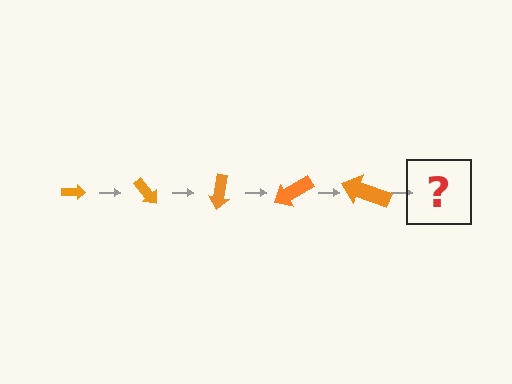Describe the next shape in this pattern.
It should be an arrow, larger than the previous one and rotated 250 degrees from the start.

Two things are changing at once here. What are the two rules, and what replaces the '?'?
The two rules are that the arrow grows larger each step and it rotates 50 degrees each step. The '?' should be an arrow, larger than the previous one and rotated 250 degrees from the start.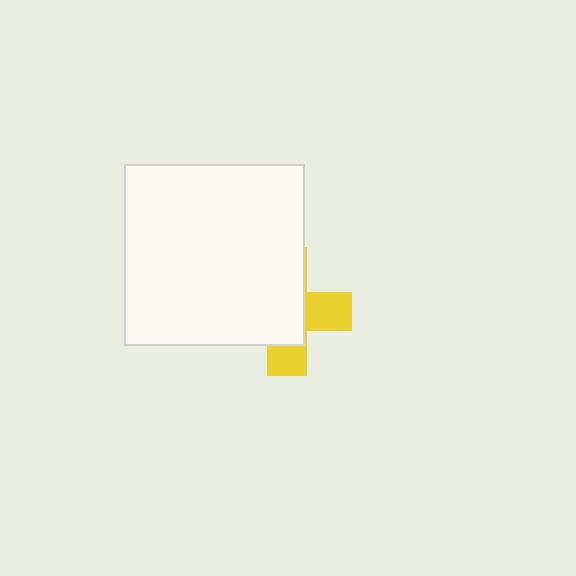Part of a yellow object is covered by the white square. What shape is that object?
It is a cross.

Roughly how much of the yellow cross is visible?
A small part of it is visible (roughly 36%).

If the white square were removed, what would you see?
You would see the complete yellow cross.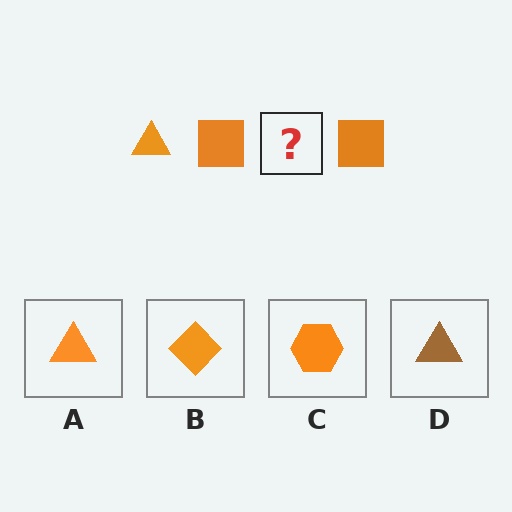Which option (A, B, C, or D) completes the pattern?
A.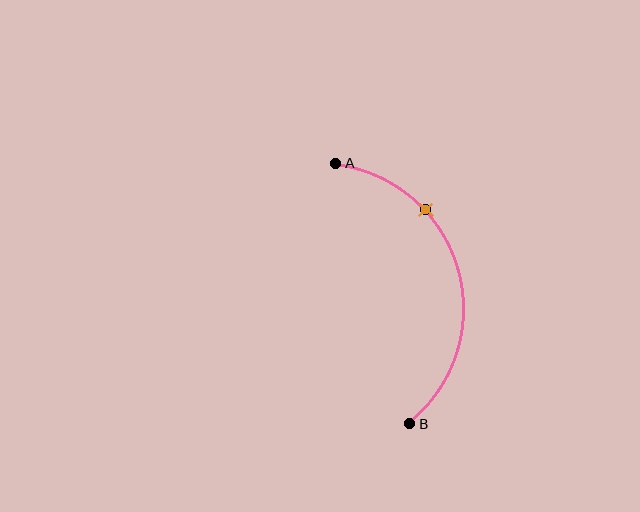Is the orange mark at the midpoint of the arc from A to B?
No. The orange mark lies on the arc but is closer to endpoint A. The arc midpoint would be at the point on the curve equidistant along the arc from both A and B.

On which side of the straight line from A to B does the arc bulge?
The arc bulges to the right of the straight line connecting A and B.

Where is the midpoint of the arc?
The arc midpoint is the point on the curve farthest from the straight line joining A and B. It sits to the right of that line.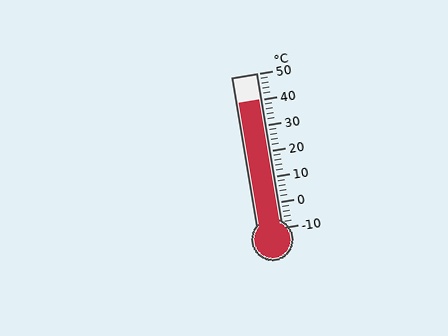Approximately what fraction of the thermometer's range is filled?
The thermometer is filled to approximately 85% of its range.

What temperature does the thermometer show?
The thermometer shows approximately 40°C.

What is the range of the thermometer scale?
The thermometer scale ranges from -10°C to 50°C.